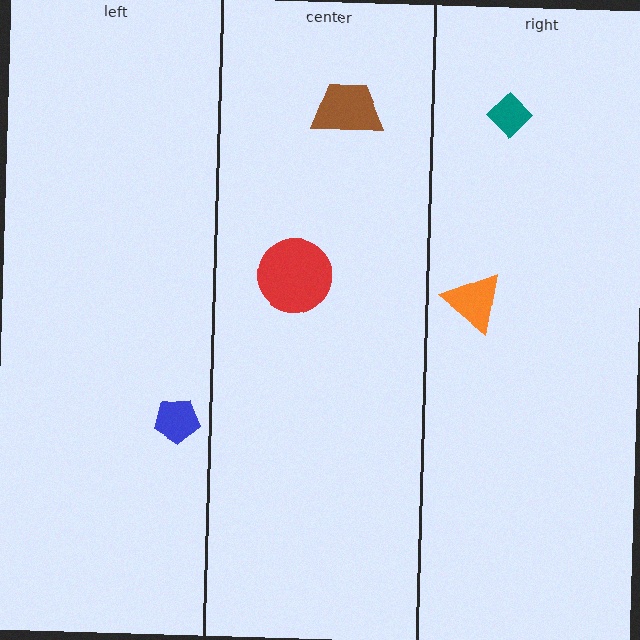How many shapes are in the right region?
2.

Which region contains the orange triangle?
The right region.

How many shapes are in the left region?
1.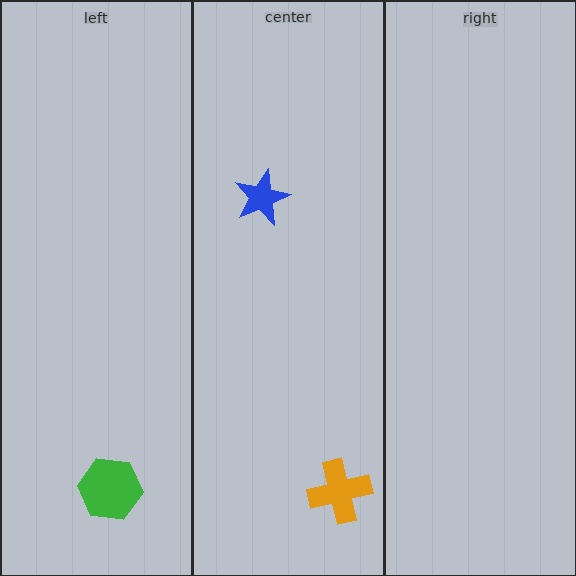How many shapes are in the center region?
2.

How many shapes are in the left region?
1.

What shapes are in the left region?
The green hexagon.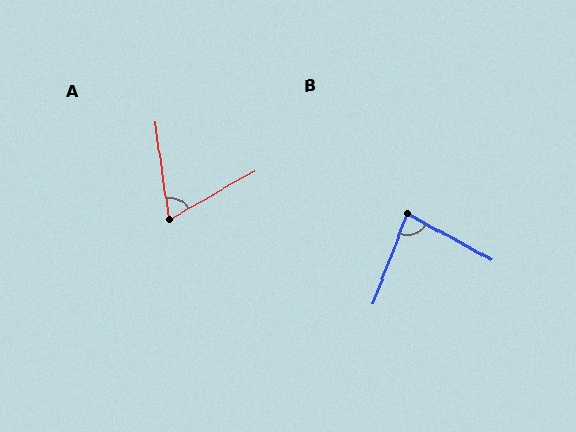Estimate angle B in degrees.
Approximately 82 degrees.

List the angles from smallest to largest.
A (69°), B (82°).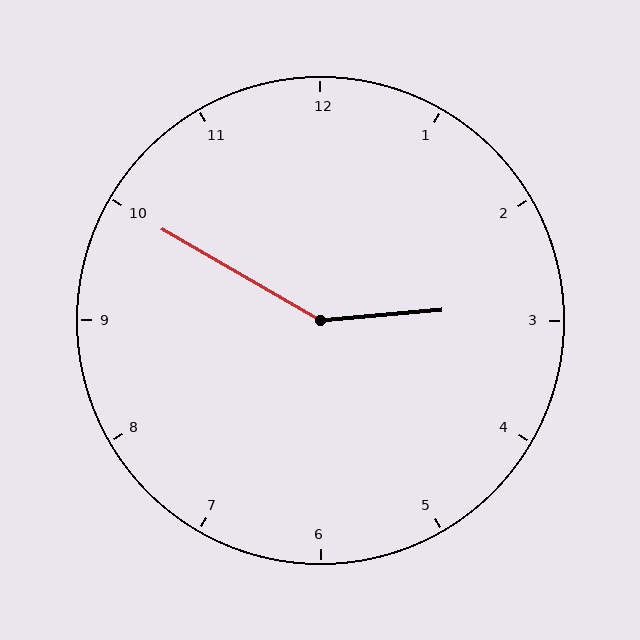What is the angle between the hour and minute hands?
Approximately 145 degrees.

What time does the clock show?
2:50.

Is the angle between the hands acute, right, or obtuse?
It is obtuse.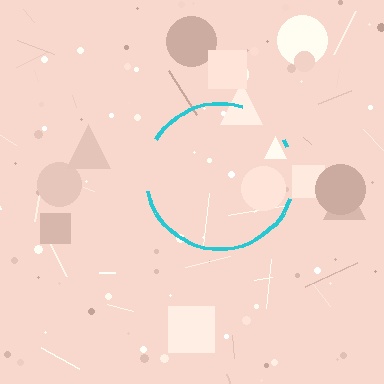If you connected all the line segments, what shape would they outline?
They would outline a circle.